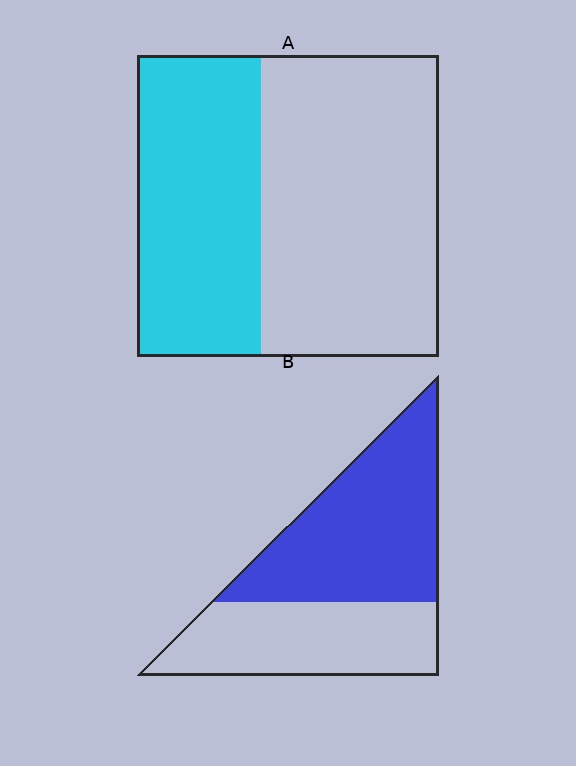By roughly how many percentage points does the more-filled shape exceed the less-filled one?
By roughly 15 percentage points (B over A).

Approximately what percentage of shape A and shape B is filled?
A is approximately 40% and B is approximately 55%.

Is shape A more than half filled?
No.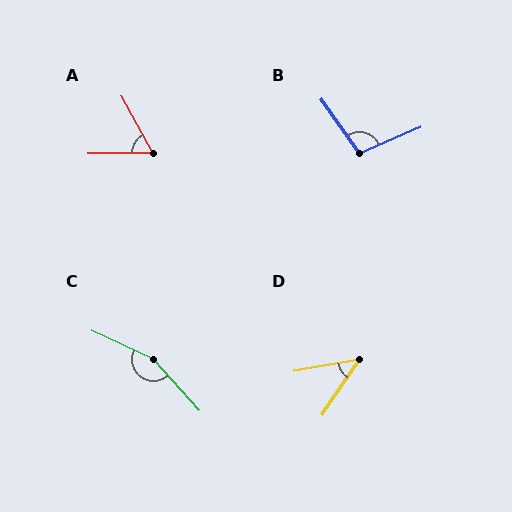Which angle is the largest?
C, at approximately 157 degrees.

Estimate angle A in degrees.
Approximately 61 degrees.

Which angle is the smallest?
D, at approximately 46 degrees.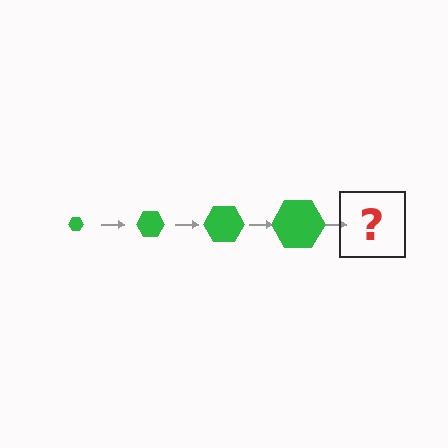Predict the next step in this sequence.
The next step is a green hexagon, larger than the previous one.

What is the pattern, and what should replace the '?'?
The pattern is that the hexagon gets progressively larger each step. The '?' should be a green hexagon, larger than the previous one.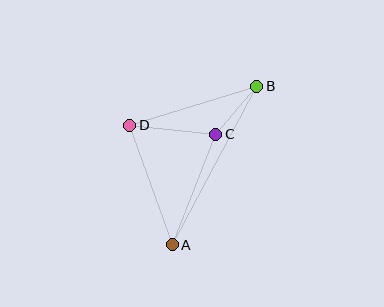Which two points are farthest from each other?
Points A and B are farthest from each other.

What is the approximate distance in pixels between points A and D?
The distance between A and D is approximately 127 pixels.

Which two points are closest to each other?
Points B and C are closest to each other.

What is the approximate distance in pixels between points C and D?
The distance between C and D is approximately 86 pixels.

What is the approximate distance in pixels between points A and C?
The distance between A and C is approximately 119 pixels.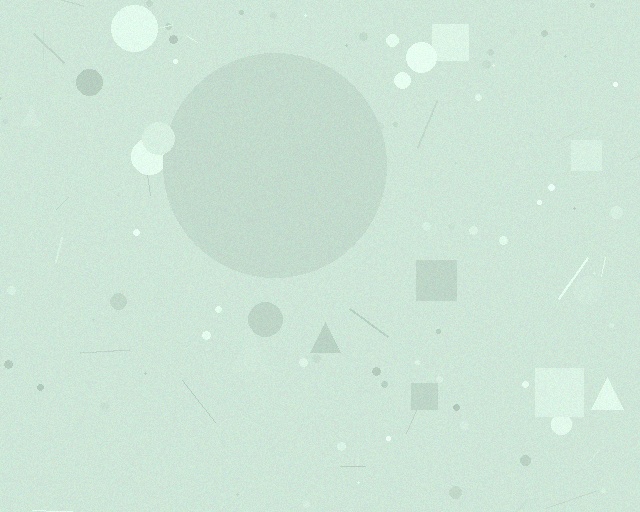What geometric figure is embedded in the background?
A circle is embedded in the background.